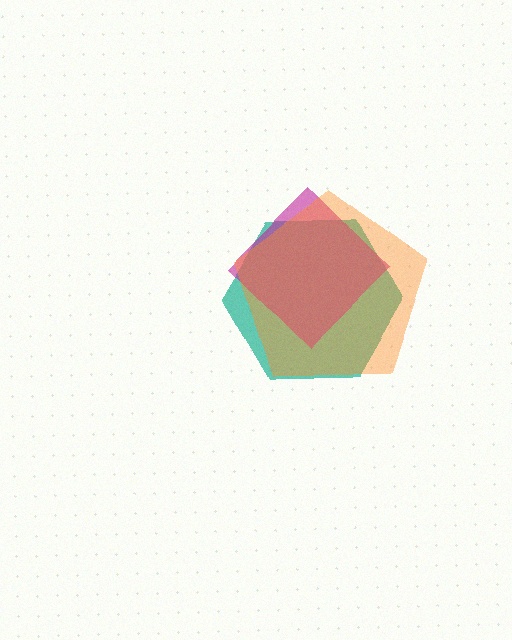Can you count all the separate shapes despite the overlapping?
Yes, there are 3 separate shapes.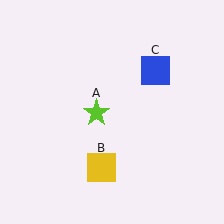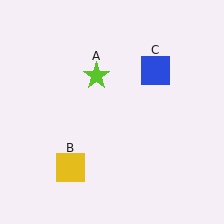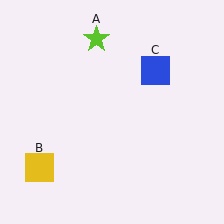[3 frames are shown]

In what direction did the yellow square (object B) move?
The yellow square (object B) moved left.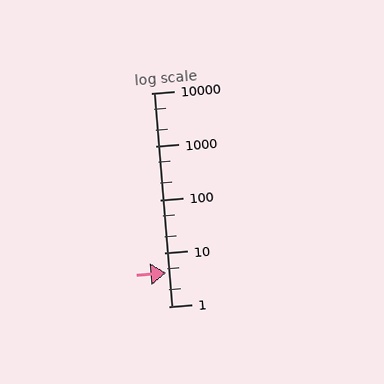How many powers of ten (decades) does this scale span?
The scale spans 4 decades, from 1 to 10000.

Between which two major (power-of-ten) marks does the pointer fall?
The pointer is between 1 and 10.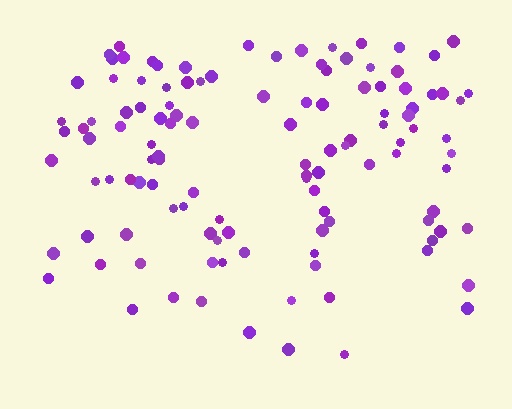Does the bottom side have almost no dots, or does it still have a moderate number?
Still a moderate number, just noticeably fewer than the top.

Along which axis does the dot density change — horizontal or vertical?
Vertical.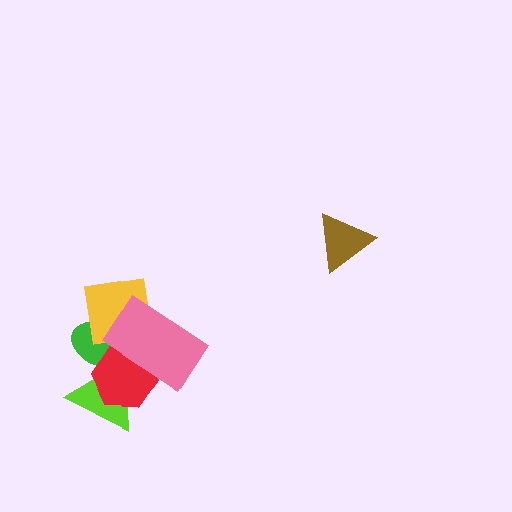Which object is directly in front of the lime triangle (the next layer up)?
The red hexagon is directly in front of the lime triangle.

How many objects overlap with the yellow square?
3 objects overlap with the yellow square.